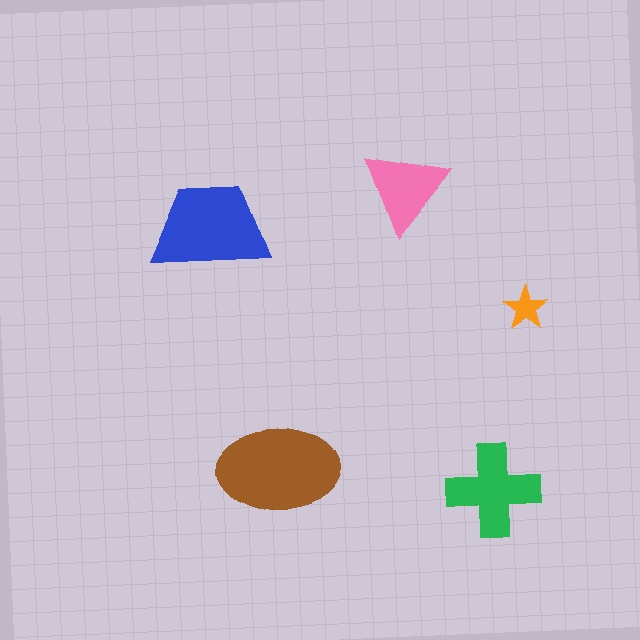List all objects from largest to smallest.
The brown ellipse, the blue trapezoid, the green cross, the pink triangle, the orange star.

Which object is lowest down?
The green cross is bottommost.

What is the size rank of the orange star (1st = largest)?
5th.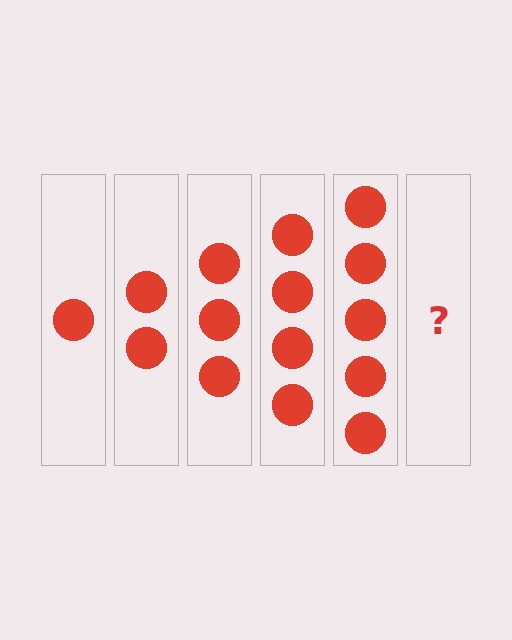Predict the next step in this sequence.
The next step is 6 circles.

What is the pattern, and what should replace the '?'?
The pattern is that each step adds one more circle. The '?' should be 6 circles.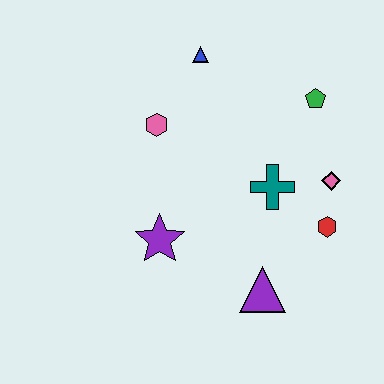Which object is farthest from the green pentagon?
The purple star is farthest from the green pentagon.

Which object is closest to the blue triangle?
The pink hexagon is closest to the blue triangle.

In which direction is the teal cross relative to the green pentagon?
The teal cross is below the green pentagon.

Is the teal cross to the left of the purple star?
No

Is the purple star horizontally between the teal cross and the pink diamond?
No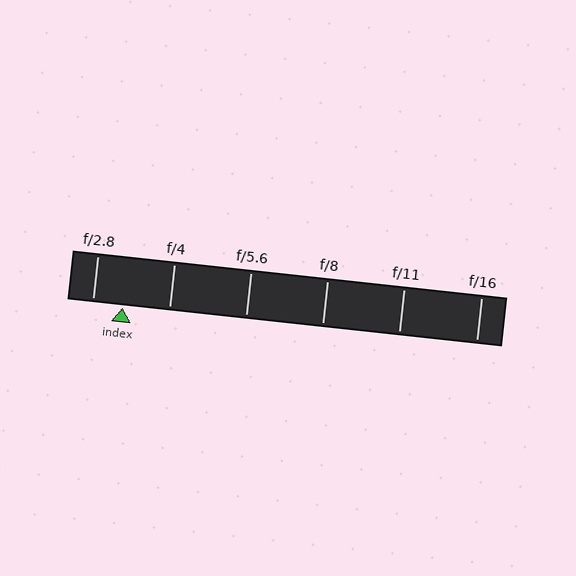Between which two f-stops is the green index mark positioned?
The index mark is between f/2.8 and f/4.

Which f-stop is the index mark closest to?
The index mark is closest to f/2.8.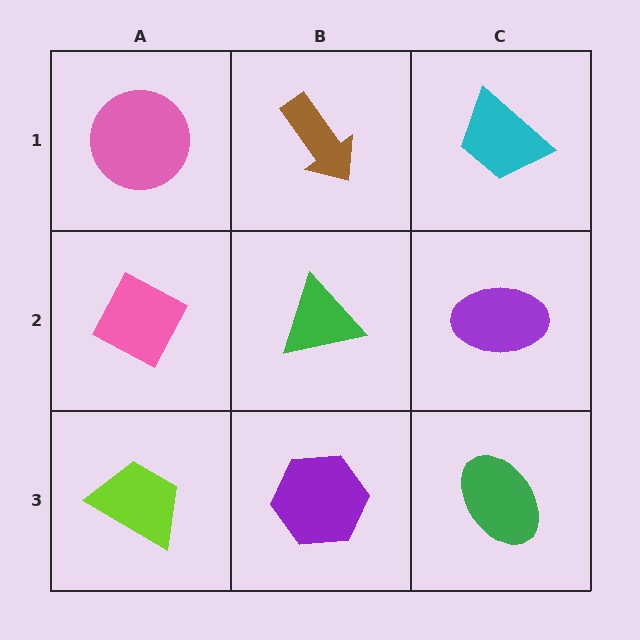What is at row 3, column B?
A purple hexagon.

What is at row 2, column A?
A pink diamond.